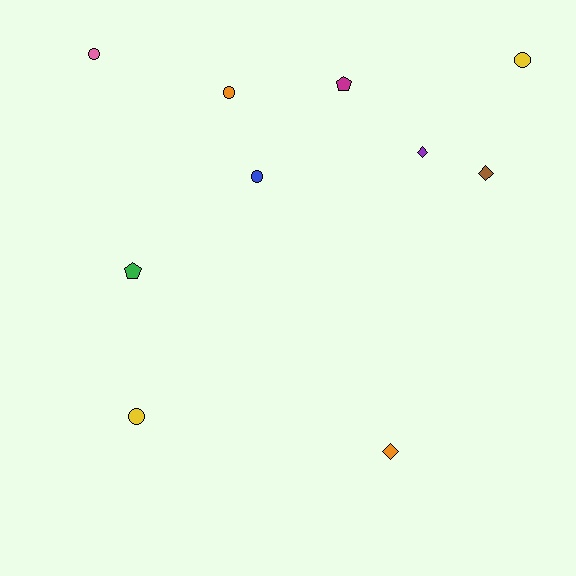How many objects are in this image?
There are 10 objects.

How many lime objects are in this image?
There are no lime objects.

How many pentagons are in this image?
There are 2 pentagons.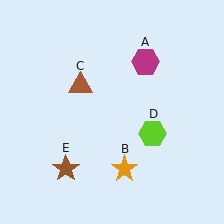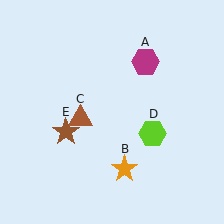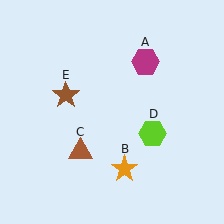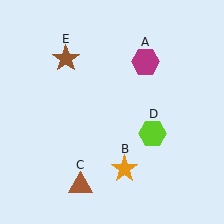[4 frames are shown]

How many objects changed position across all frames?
2 objects changed position: brown triangle (object C), brown star (object E).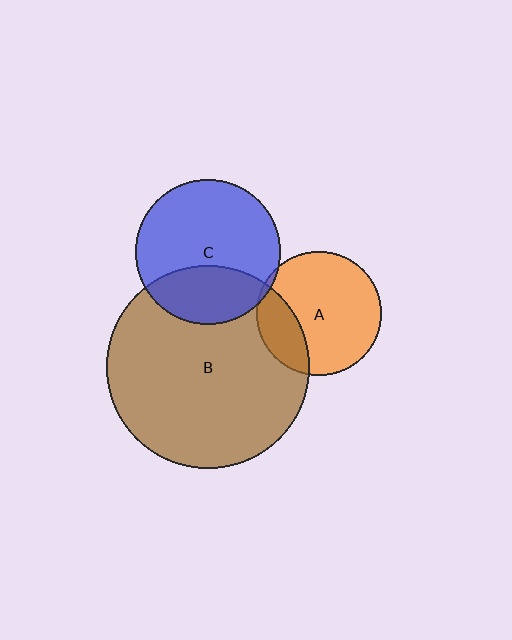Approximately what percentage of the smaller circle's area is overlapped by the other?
Approximately 30%.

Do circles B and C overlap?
Yes.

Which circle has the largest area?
Circle B (brown).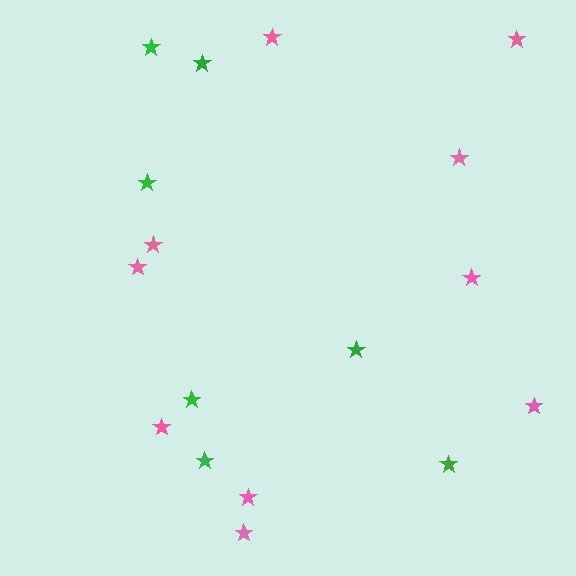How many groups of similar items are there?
There are 2 groups: one group of green stars (7) and one group of pink stars (10).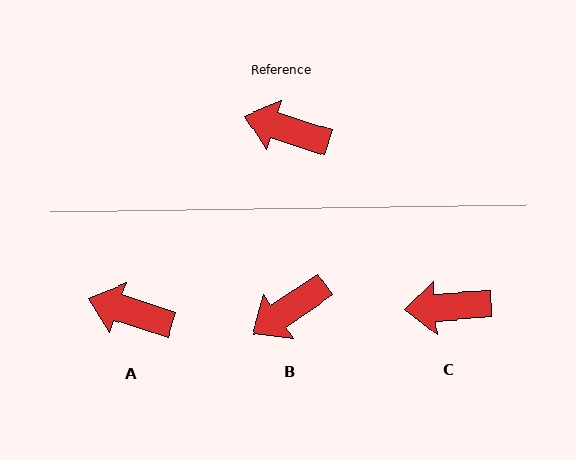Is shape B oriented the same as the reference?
No, it is off by about 52 degrees.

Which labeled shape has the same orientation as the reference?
A.